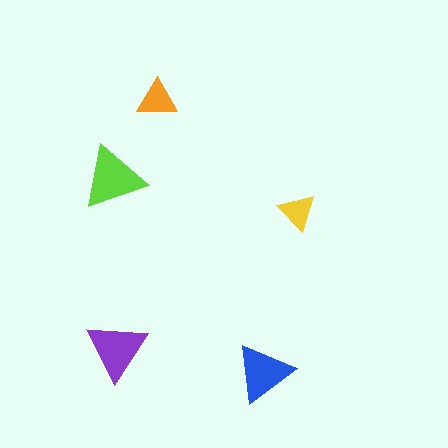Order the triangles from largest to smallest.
the lime one, the purple one, the blue one, the orange one, the yellow one.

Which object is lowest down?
The blue triangle is bottommost.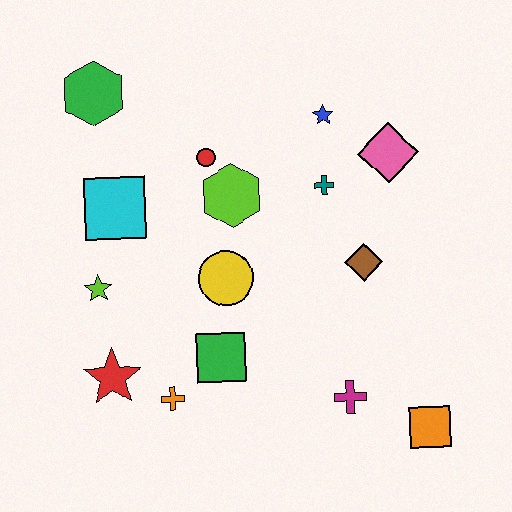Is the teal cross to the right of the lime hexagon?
Yes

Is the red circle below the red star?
No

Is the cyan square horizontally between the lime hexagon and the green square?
No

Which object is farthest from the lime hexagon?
The orange square is farthest from the lime hexagon.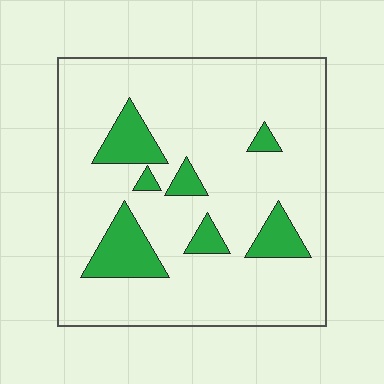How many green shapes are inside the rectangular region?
7.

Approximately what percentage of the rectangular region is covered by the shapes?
Approximately 15%.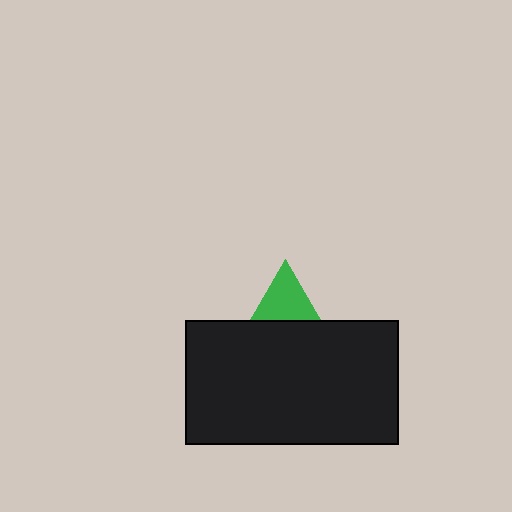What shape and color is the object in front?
The object in front is a black rectangle.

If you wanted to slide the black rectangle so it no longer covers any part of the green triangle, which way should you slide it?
Slide it down — that is the most direct way to separate the two shapes.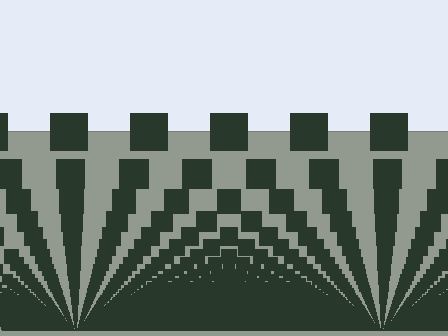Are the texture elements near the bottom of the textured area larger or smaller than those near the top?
Smaller. The gradient is inverted — elements near the bottom are smaller and denser.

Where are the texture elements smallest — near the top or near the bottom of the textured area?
Near the bottom.